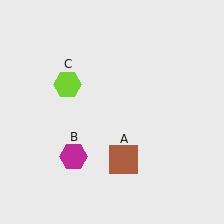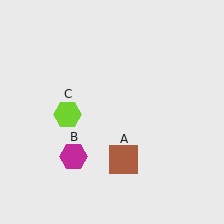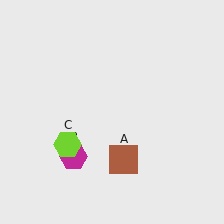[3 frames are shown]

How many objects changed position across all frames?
1 object changed position: lime hexagon (object C).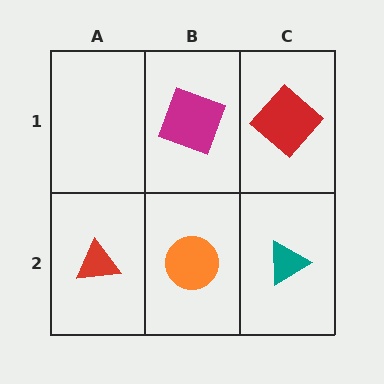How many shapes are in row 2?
3 shapes.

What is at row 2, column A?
A red triangle.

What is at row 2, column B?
An orange circle.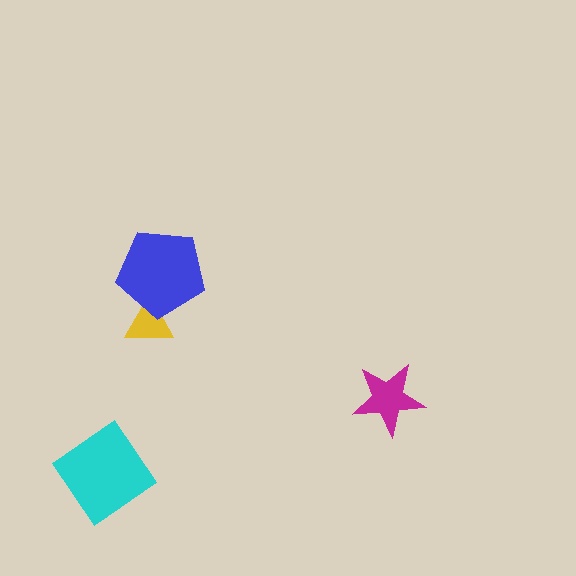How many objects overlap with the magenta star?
0 objects overlap with the magenta star.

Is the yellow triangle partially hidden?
Yes, it is partially covered by another shape.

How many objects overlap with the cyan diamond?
0 objects overlap with the cyan diamond.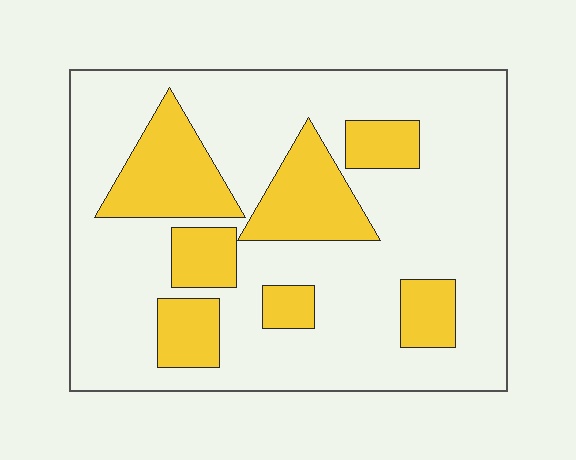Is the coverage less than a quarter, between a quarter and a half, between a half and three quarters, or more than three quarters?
Between a quarter and a half.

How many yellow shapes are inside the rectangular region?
7.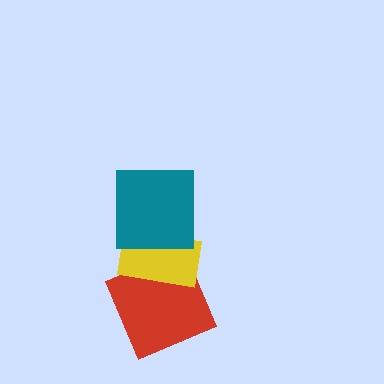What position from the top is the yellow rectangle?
The yellow rectangle is 2nd from the top.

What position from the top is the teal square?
The teal square is 1st from the top.